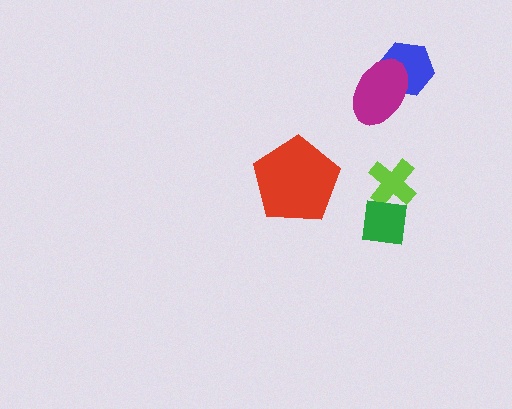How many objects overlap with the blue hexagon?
1 object overlaps with the blue hexagon.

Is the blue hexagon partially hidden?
Yes, it is partially covered by another shape.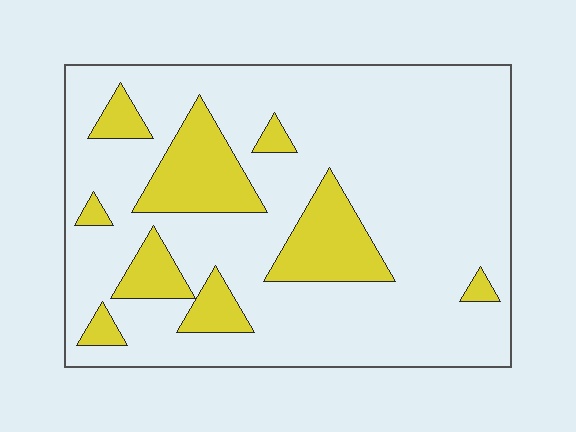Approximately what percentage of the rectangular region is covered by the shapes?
Approximately 20%.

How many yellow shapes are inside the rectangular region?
9.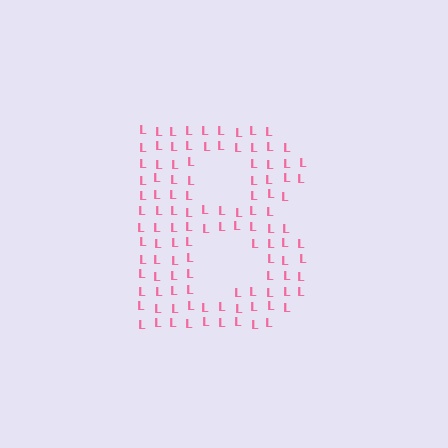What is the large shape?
The large shape is the letter B.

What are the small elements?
The small elements are letter L's.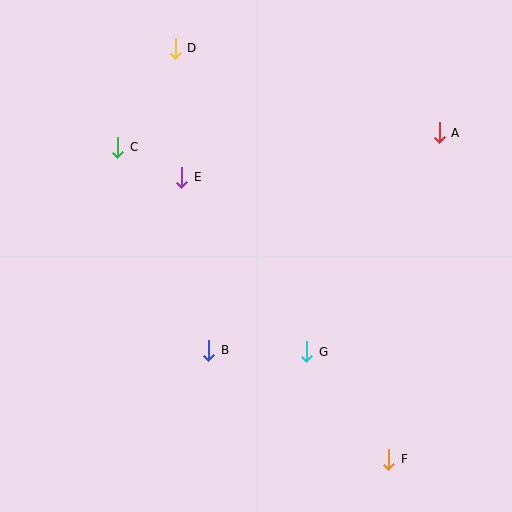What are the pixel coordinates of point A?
Point A is at (439, 133).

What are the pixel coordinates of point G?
Point G is at (307, 352).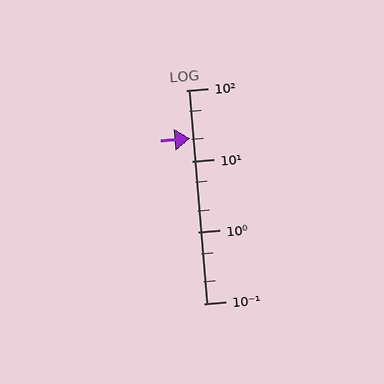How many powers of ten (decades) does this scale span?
The scale spans 3 decades, from 0.1 to 100.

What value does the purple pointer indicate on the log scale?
The pointer indicates approximately 21.